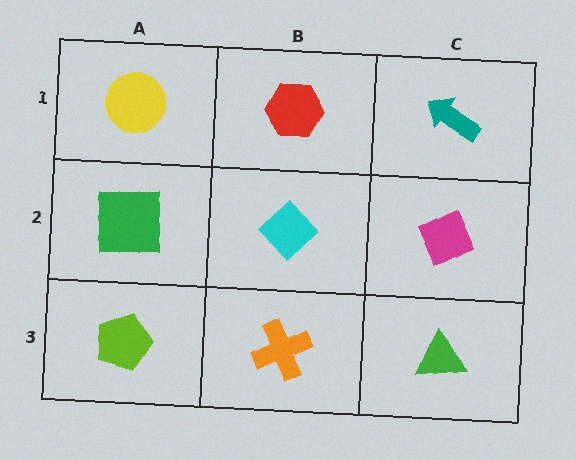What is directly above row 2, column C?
A teal arrow.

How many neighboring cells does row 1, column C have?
2.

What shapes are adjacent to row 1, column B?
A cyan diamond (row 2, column B), a yellow circle (row 1, column A), a teal arrow (row 1, column C).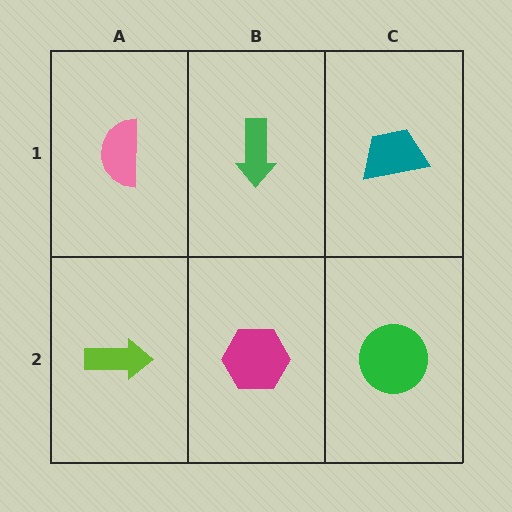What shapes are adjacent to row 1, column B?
A magenta hexagon (row 2, column B), a pink semicircle (row 1, column A), a teal trapezoid (row 1, column C).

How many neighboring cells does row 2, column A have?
2.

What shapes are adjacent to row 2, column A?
A pink semicircle (row 1, column A), a magenta hexagon (row 2, column B).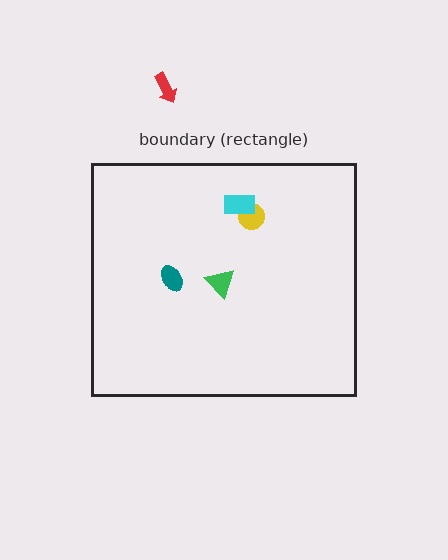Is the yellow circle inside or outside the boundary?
Inside.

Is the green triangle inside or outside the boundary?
Inside.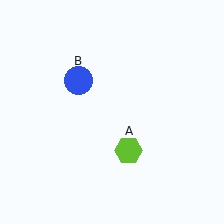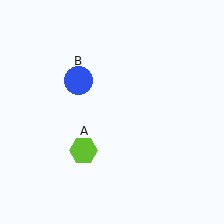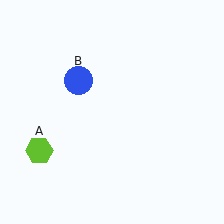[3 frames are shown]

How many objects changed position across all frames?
1 object changed position: lime hexagon (object A).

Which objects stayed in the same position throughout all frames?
Blue circle (object B) remained stationary.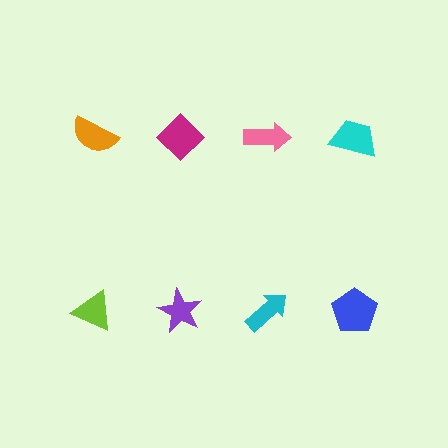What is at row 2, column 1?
A lime triangle.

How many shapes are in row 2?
4 shapes.